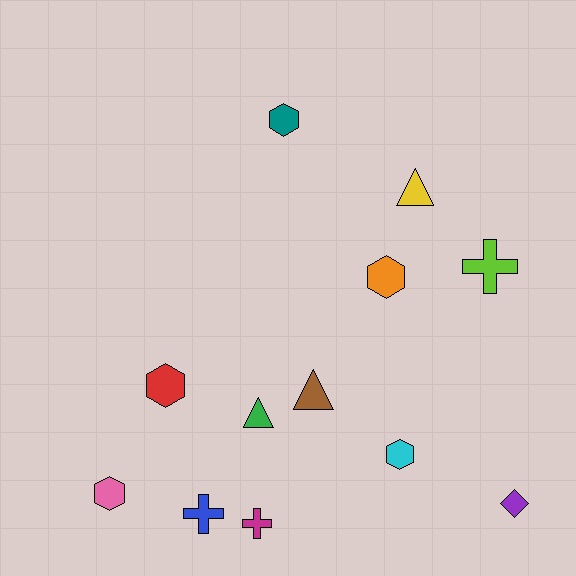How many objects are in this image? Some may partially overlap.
There are 12 objects.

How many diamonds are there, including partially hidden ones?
There is 1 diamond.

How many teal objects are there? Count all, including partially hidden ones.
There is 1 teal object.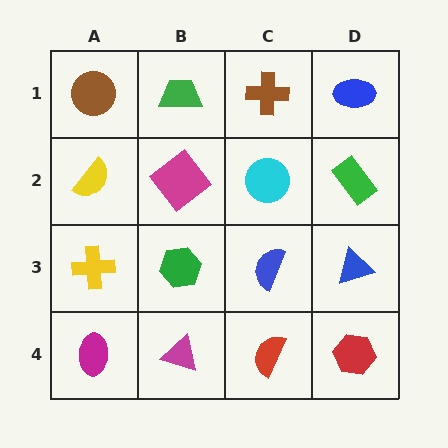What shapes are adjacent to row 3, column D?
A green rectangle (row 2, column D), a red hexagon (row 4, column D), a blue semicircle (row 3, column C).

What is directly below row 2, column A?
A yellow cross.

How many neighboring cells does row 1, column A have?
2.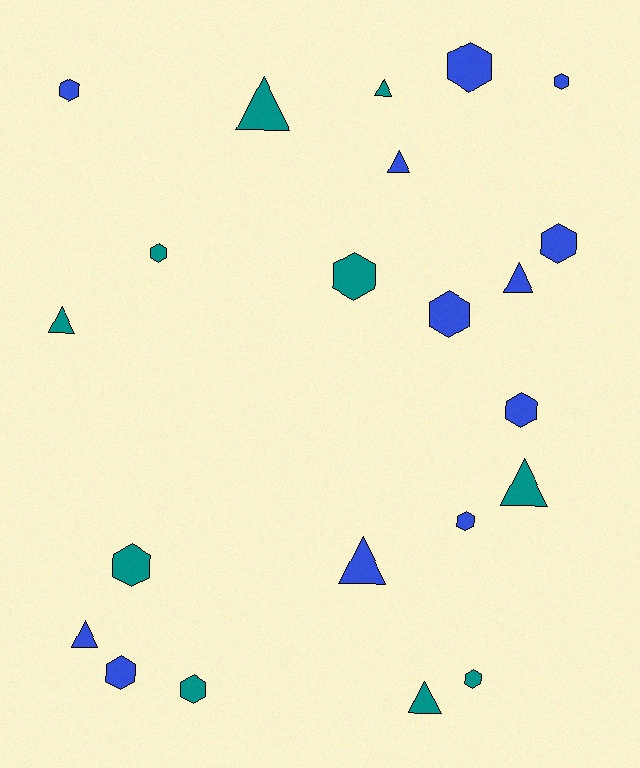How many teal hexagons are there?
There are 5 teal hexagons.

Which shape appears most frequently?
Hexagon, with 13 objects.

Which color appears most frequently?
Blue, with 12 objects.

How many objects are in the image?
There are 22 objects.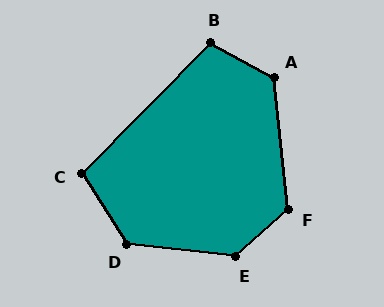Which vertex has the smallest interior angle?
C, at approximately 103 degrees.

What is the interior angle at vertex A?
Approximately 125 degrees (obtuse).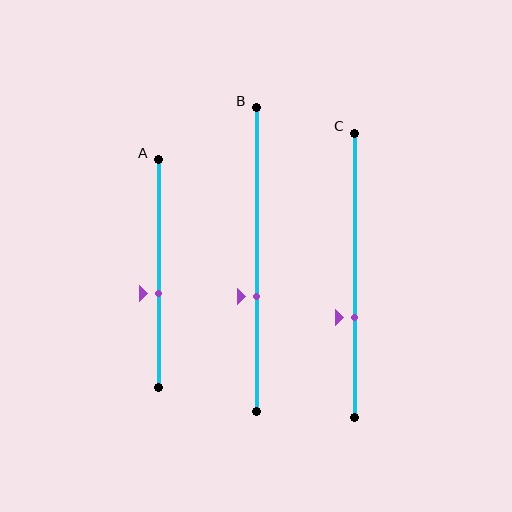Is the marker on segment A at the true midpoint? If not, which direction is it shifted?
No, the marker on segment A is shifted downward by about 9% of the segment length.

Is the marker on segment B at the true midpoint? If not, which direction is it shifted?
No, the marker on segment B is shifted downward by about 12% of the segment length.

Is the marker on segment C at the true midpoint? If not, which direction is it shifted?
No, the marker on segment C is shifted downward by about 15% of the segment length.